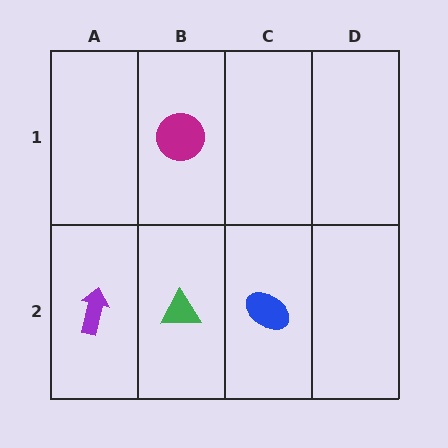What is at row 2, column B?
A green triangle.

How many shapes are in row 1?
1 shape.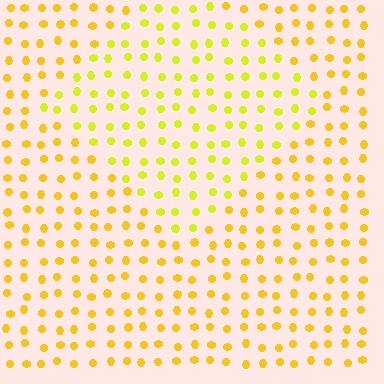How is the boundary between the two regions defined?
The boundary is defined purely by a slight shift in hue (about 24 degrees). Spacing, size, and orientation are identical on both sides.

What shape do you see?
I see a diamond.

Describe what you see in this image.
The image is filled with small yellow elements in a uniform arrangement. A diamond-shaped region is visible where the elements are tinted to a slightly different hue, forming a subtle color boundary.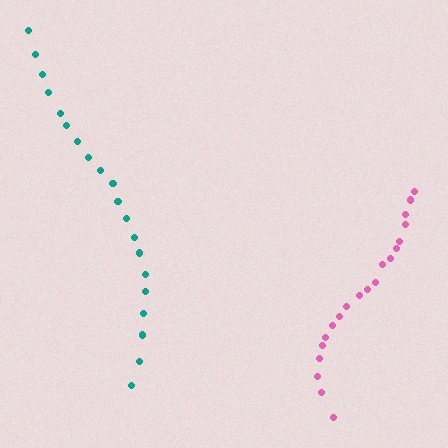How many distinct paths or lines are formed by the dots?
There are 2 distinct paths.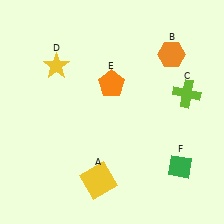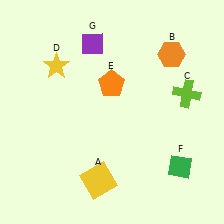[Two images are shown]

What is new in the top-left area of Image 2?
A purple diamond (G) was added in the top-left area of Image 2.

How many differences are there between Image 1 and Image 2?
There is 1 difference between the two images.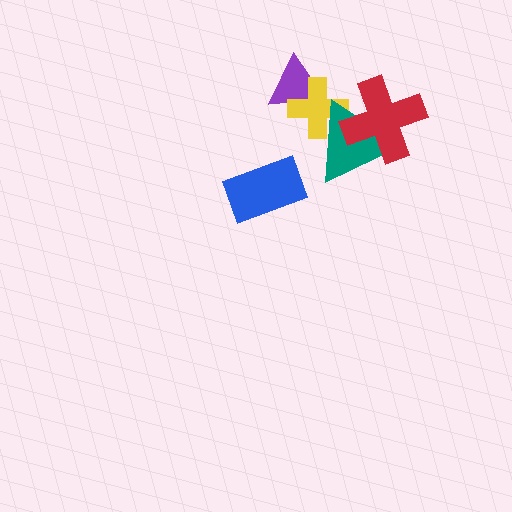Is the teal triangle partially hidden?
Yes, it is partially covered by another shape.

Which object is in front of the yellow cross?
The teal triangle is in front of the yellow cross.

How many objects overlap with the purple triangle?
1 object overlaps with the purple triangle.